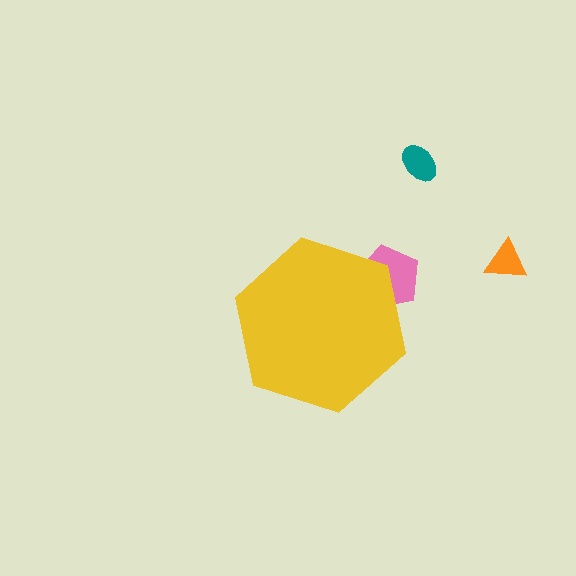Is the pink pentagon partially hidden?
Yes, the pink pentagon is partially hidden behind the yellow hexagon.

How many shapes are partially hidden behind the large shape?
1 shape is partially hidden.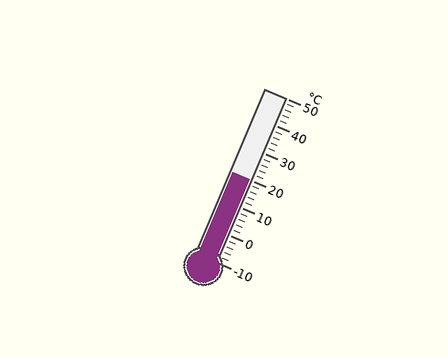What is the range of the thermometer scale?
The thermometer scale ranges from -10°C to 50°C.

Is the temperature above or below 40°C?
The temperature is below 40°C.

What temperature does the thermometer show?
The thermometer shows approximately 20°C.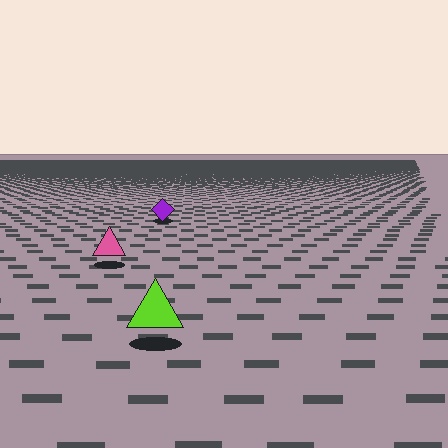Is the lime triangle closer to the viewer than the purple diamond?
Yes. The lime triangle is closer — you can tell from the texture gradient: the ground texture is coarser near it.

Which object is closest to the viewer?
The lime triangle is closest. The texture marks near it are larger and more spread out.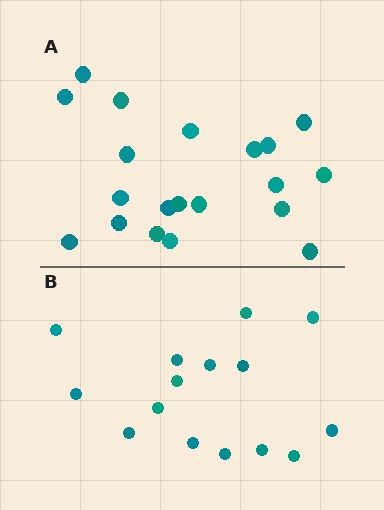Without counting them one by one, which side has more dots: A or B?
Region A (the top region) has more dots.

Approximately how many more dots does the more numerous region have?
Region A has about 5 more dots than region B.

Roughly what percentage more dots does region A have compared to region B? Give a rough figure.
About 35% more.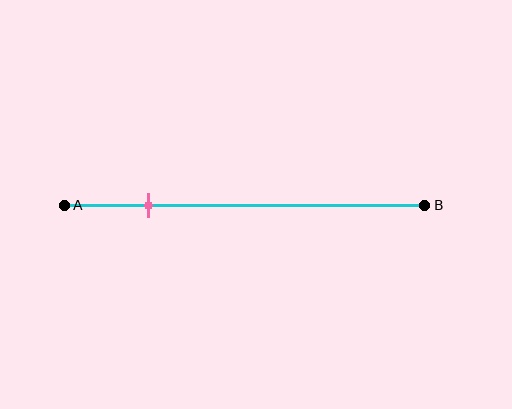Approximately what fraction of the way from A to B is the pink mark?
The pink mark is approximately 25% of the way from A to B.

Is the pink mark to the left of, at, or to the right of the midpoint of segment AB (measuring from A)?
The pink mark is to the left of the midpoint of segment AB.